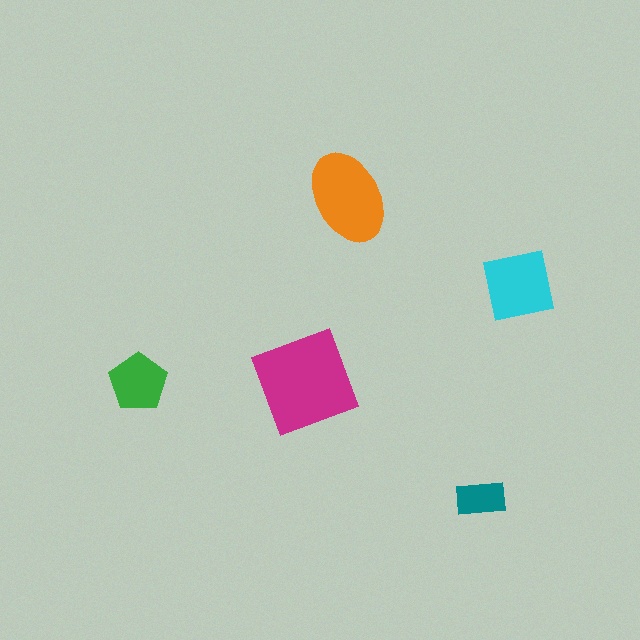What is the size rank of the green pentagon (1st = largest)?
4th.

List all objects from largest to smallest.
The magenta diamond, the orange ellipse, the cyan square, the green pentagon, the teal rectangle.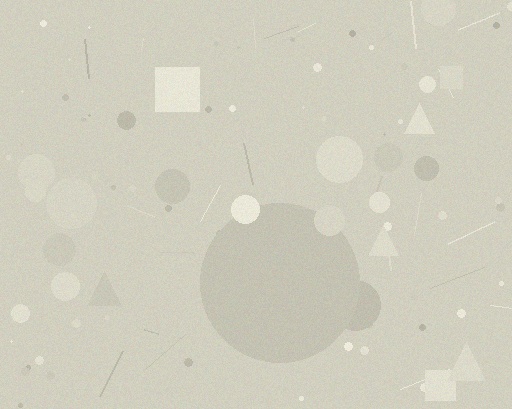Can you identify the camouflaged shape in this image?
The camouflaged shape is a circle.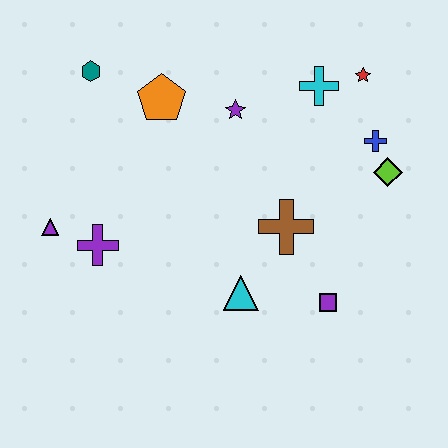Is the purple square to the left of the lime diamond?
Yes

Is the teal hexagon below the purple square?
No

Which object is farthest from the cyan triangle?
The teal hexagon is farthest from the cyan triangle.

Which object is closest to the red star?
The cyan cross is closest to the red star.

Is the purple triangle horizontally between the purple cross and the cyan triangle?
No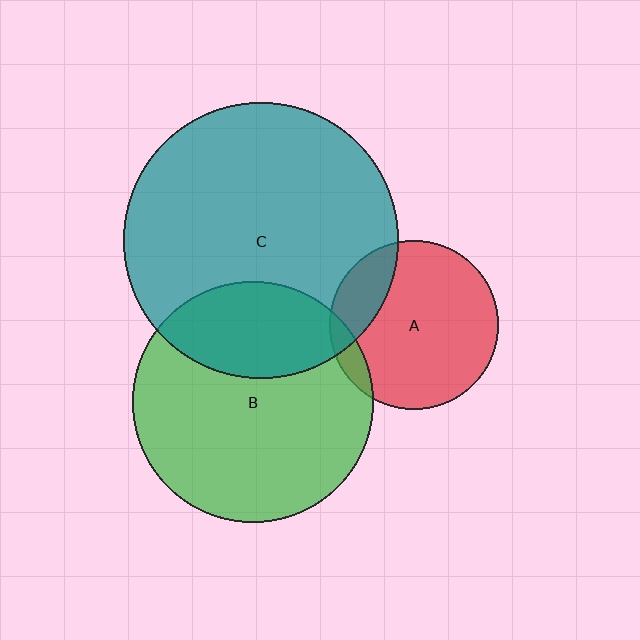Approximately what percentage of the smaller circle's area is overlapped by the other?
Approximately 10%.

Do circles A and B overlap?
Yes.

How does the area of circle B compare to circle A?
Approximately 2.0 times.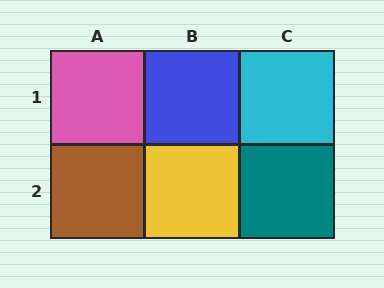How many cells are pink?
1 cell is pink.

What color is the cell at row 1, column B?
Blue.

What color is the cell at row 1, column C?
Cyan.